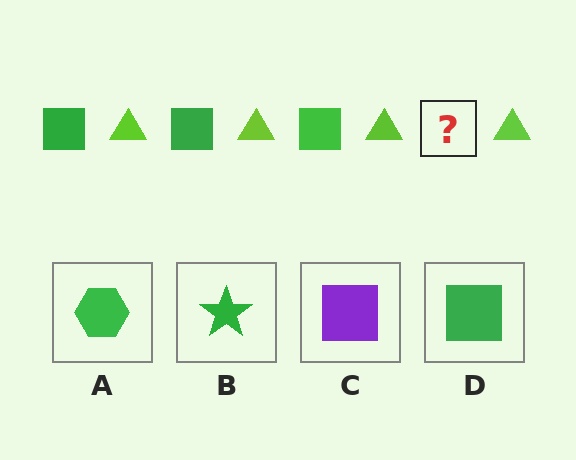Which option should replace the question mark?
Option D.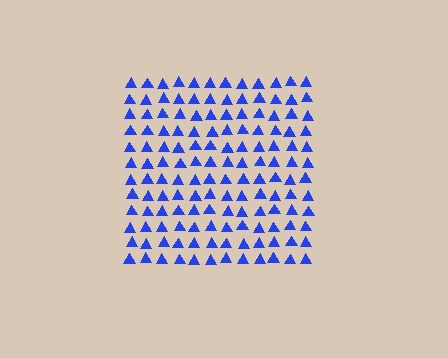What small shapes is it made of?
It is made of small triangles.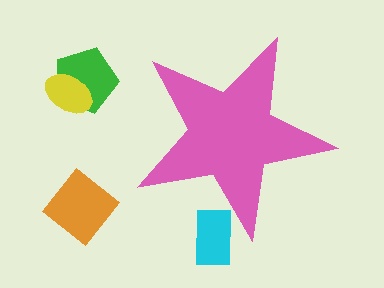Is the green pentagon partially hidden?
No, the green pentagon is fully visible.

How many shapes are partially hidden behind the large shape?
1 shape is partially hidden.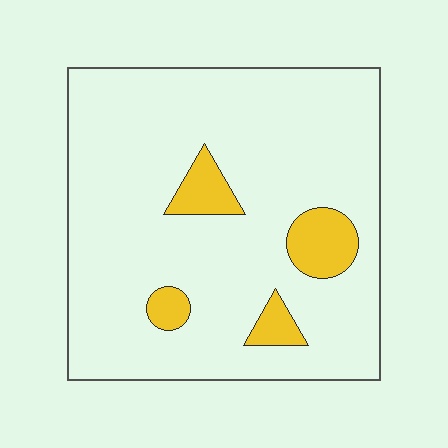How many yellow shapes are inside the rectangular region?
4.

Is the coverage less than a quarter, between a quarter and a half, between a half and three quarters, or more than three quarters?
Less than a quarter.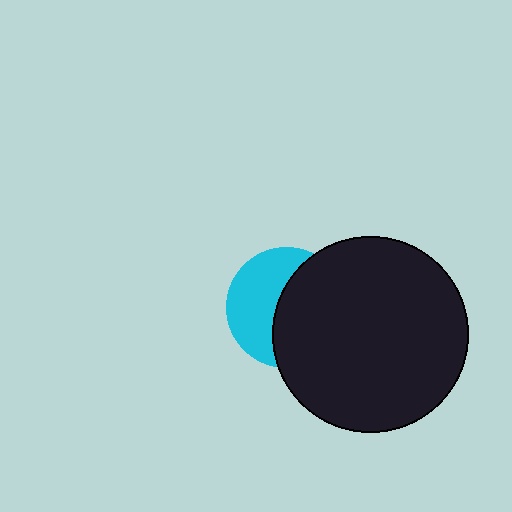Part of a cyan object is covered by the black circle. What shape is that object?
It is a circle.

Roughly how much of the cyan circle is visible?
About half of it is visible (roughly 46%).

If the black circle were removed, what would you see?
You would see the complete cyan circle.